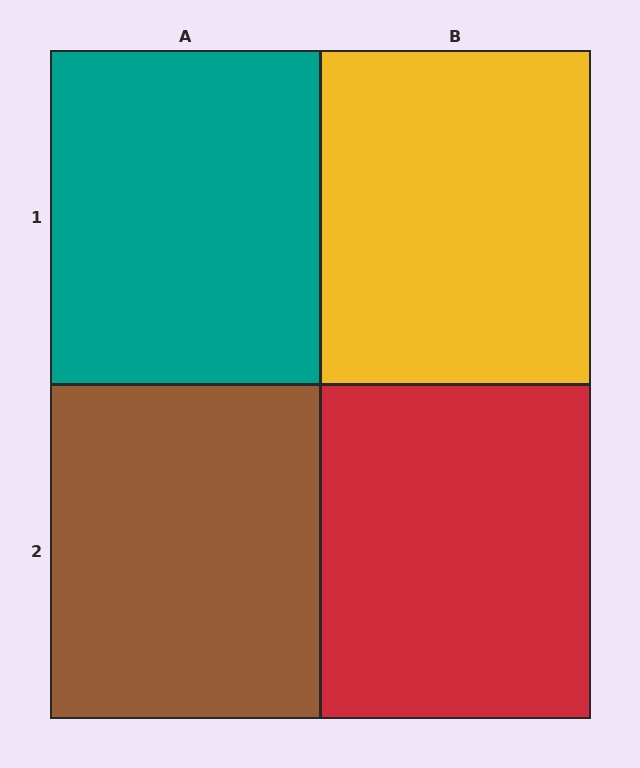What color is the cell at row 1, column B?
Yellow.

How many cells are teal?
1 cell is teal.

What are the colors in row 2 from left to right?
Brown, red.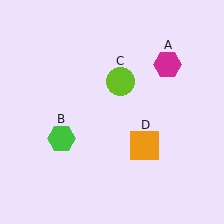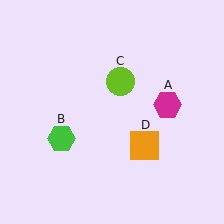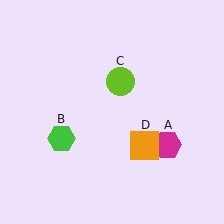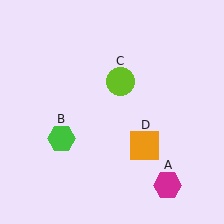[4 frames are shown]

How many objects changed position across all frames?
1 object changed position: magenta hexagon (object A).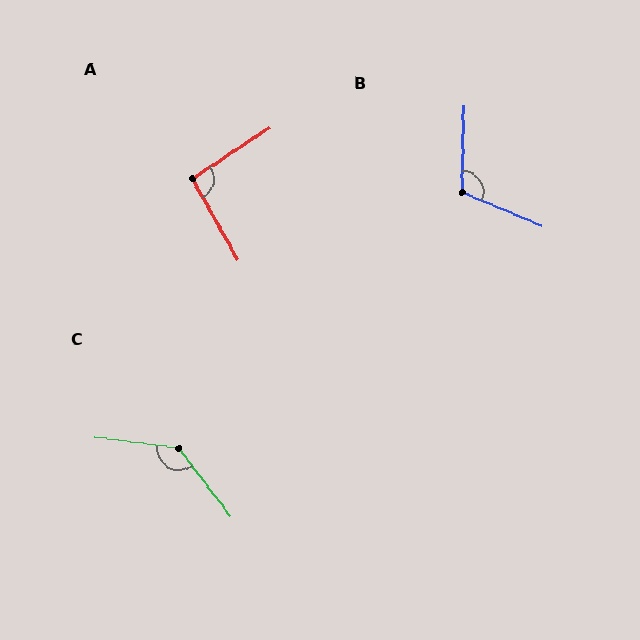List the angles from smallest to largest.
A (94°), B (112°), C (135°).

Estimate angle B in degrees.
Approximately 112 degrees.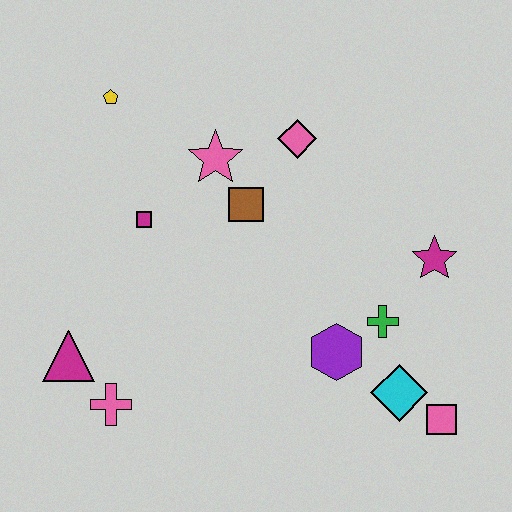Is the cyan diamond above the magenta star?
No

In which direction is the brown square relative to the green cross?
The brown square is to the left of the green cross.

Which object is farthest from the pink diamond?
The pink cross is farthest from the pink diamond.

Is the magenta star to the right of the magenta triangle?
Yes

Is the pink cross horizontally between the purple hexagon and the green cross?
No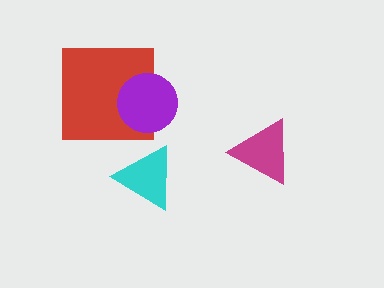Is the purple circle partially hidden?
No, no other shape covers it.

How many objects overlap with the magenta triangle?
0 objects overlap with the magenta triangle.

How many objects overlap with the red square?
1 object overlaps with the red square.